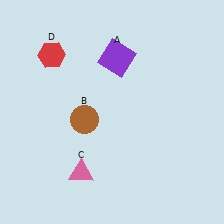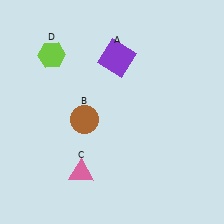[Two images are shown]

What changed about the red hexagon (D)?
In Image 1, D is red. In Image 2, it changed to lime.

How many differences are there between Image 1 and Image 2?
There is 1 difference between the two images.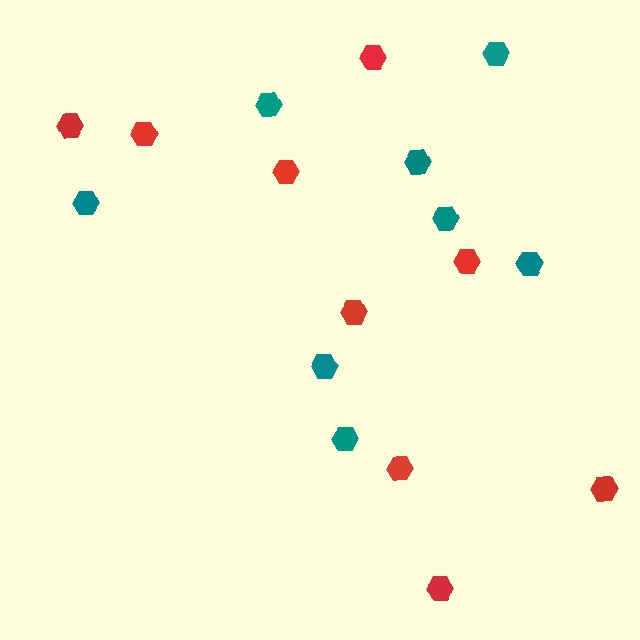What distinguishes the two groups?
There are 2 groups: one group of red hexagons (9) and one group of teal hexagons (8).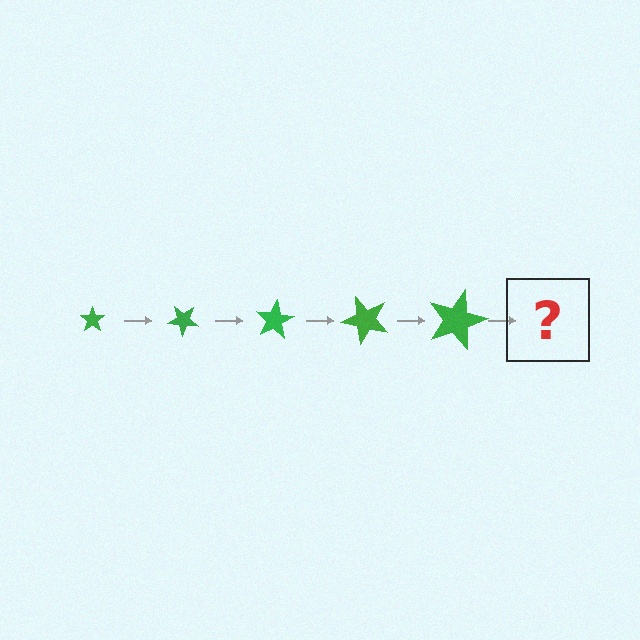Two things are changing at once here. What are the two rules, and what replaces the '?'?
The two rules are that the star grows larger each step and it rotates 40 degrees each step. The '?' should be a star, larger than the previous one and rotated 200 degrees from the start.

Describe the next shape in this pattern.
It should be a star, larger than the previous one and rotated 200 degrees from the start.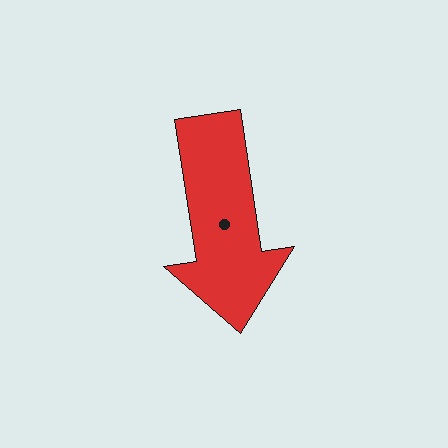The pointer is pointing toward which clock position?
Roughly 6 o'clock.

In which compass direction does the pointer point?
South.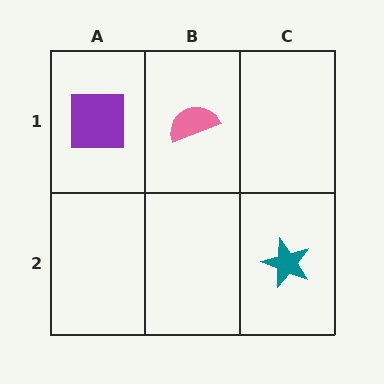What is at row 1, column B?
A pink semicircle.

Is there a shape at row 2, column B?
No, that cell is empty.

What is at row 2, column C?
A teal star.